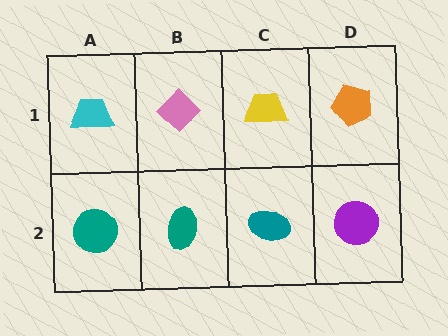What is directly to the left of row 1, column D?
A yellow trapezoid.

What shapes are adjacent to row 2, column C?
A yellow trapezoid (row 1, column C), a teal ellipse (row 2, column B), a purple circle (row 2, column D).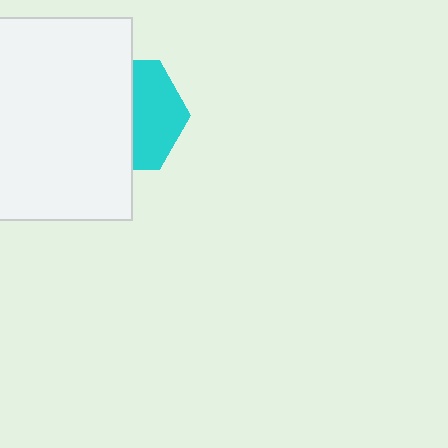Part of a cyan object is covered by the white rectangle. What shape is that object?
It is a hexagon.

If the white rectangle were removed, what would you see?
You would see the complete cyan hexagon.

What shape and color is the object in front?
The object in front is a white rectangle.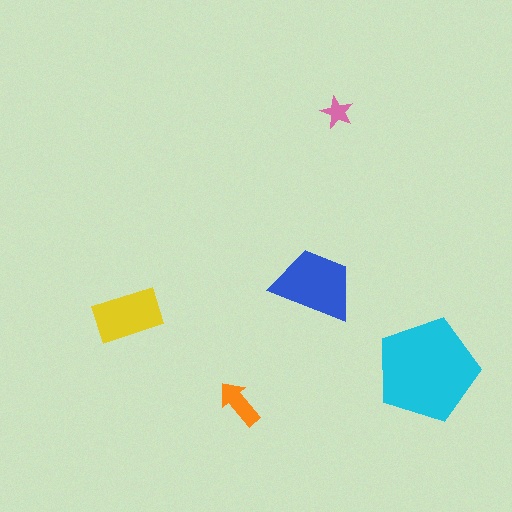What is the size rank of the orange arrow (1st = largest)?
4th.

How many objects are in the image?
There are 5 objects in the image.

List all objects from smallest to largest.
The pink star, the orange arrow, the yellow rectangle, the blue trapezoid, the cyan pentagon.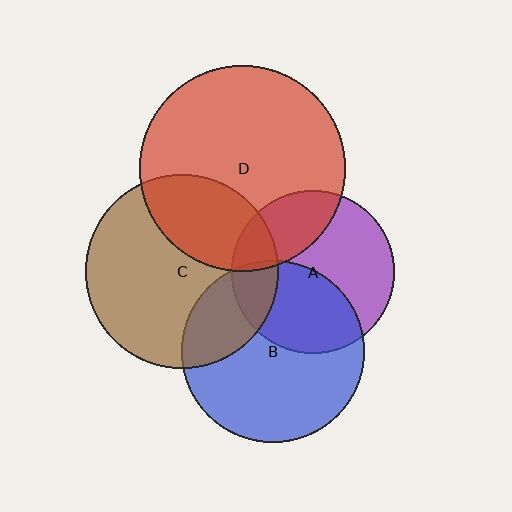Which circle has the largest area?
Circle D (red).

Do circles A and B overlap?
Yes.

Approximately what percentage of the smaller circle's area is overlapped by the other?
Approximately 40%.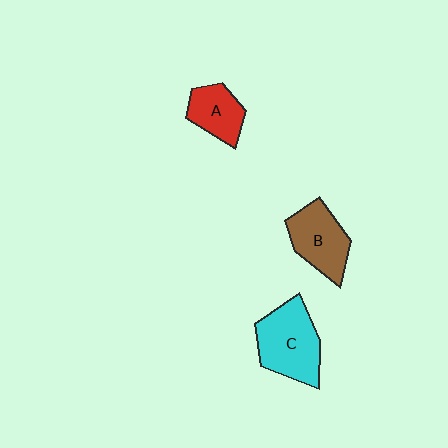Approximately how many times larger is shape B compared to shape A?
Approximately 1.3 times.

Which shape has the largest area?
Shape C (cyan).